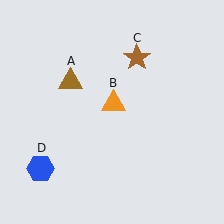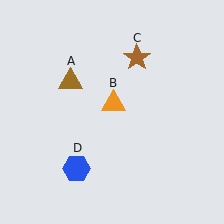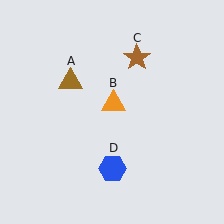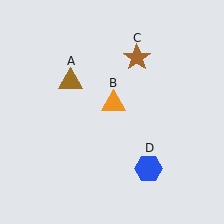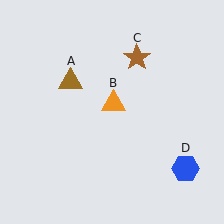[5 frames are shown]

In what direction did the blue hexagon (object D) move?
The blue hexagon (object D) moved right.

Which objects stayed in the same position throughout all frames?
Brown triangle (object A) and orange triangle (object B) and brown star (object C) remained stationary.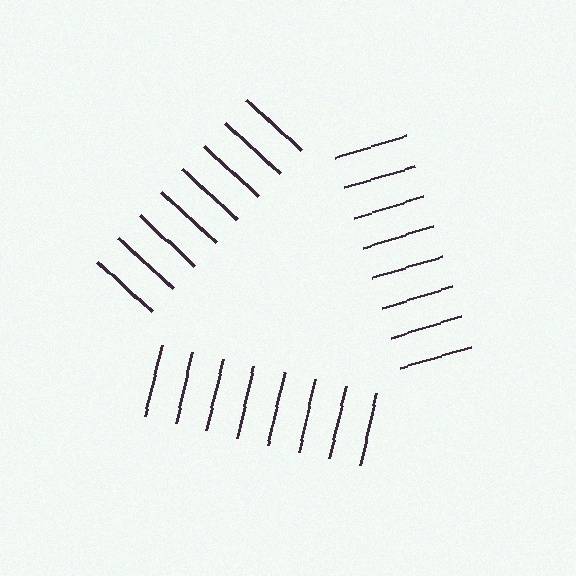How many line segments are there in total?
24 — 8 along each of the 3 edges.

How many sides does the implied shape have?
3 sides — the line-ends trace a triangle.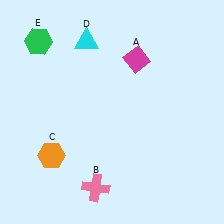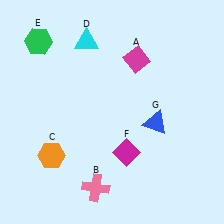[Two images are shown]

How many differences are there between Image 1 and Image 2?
There are 2 differences between the two images.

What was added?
A magenta diamond (F), a blue triangle (G) were added in Image 2.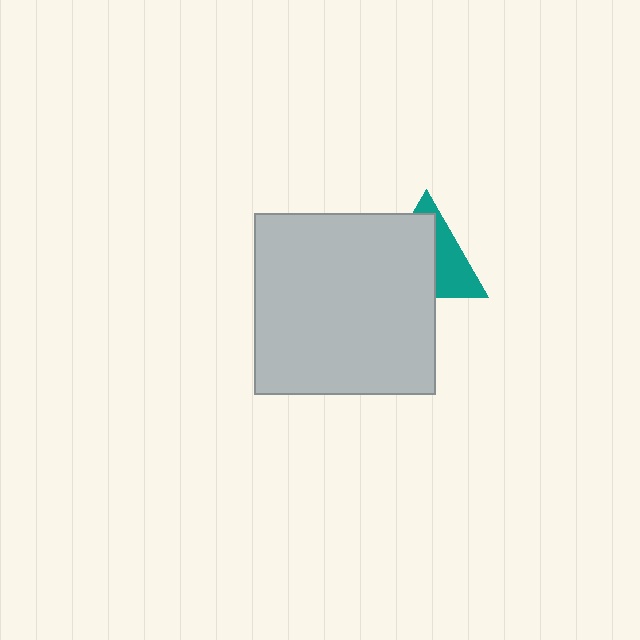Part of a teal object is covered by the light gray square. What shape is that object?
It is a triangle.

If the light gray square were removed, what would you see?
You would see the complete teal triangle.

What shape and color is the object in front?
The object in front is a light gray square.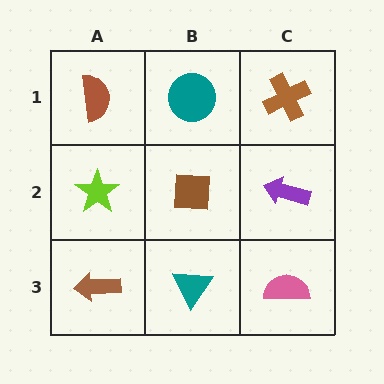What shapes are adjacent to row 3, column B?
A brown square (row 2, column B), a brown arrow (row 3, column A), a pink semicircle (row 3, column C).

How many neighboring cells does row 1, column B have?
3.